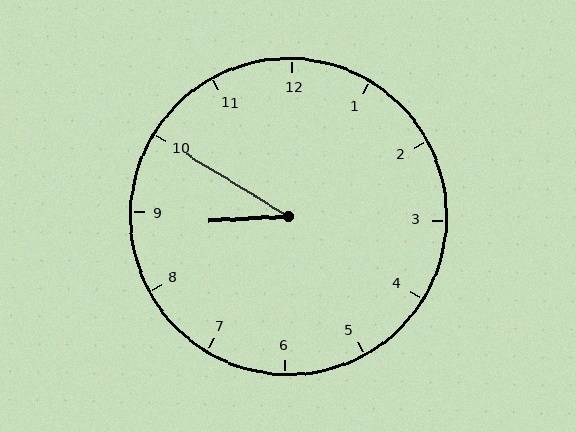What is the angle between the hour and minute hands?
Approximately 35 degrees.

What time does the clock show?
8:50.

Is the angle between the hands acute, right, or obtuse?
It is acute.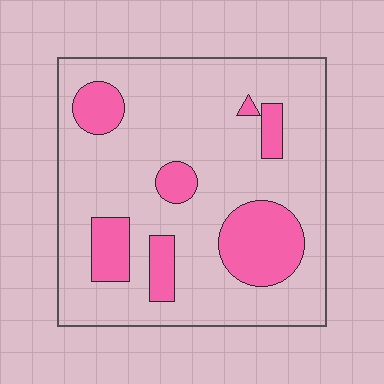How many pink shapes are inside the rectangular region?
7.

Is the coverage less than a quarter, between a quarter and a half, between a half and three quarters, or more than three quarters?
Less than a quarter.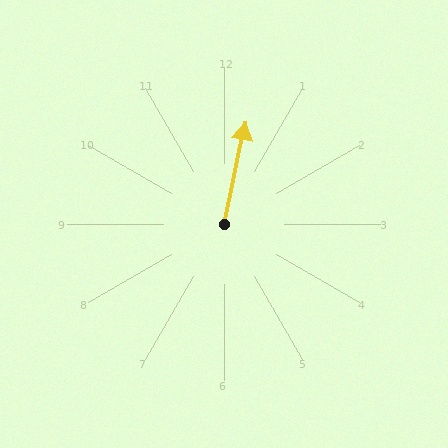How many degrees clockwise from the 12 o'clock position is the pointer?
Approximately 12 degrees.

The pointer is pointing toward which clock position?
Roughly 12 o'clock.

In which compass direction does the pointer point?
North.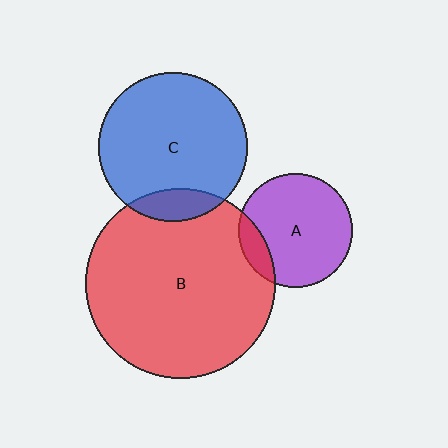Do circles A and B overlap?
Yes.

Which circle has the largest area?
Circle B (red).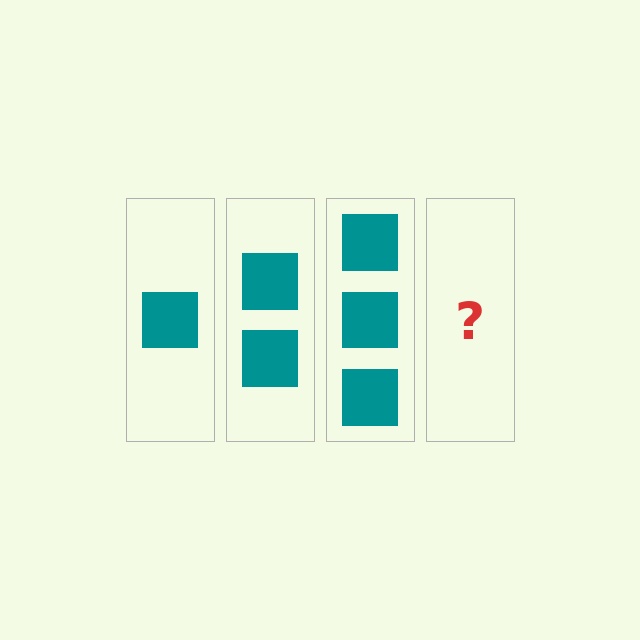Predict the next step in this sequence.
The next step is 4 squares.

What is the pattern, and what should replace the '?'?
The pattern is that each step adds one more square. The '?' should be 4 squares.